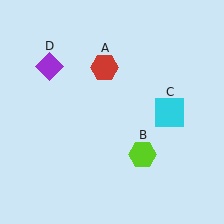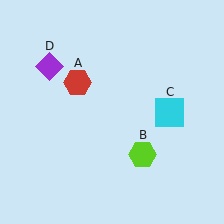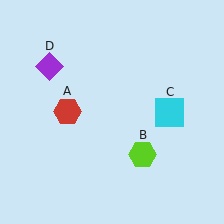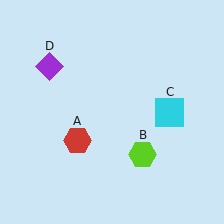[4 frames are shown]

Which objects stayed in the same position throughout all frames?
Lime hexagon (object B) and cyan square (object C) and purple diamond (object D) remained stationary.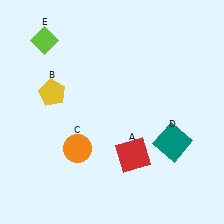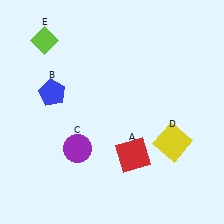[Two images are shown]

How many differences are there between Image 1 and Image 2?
There are 3 differences between the two images.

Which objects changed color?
B changed from yellow to blue. C changed from orange to purple. D changed from teal to yellow.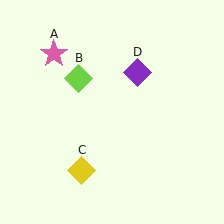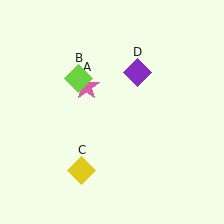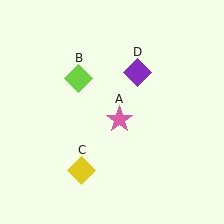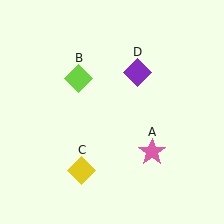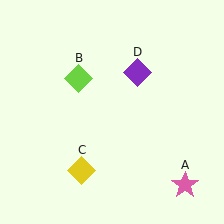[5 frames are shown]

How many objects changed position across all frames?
1 object changed position: pink star (object A).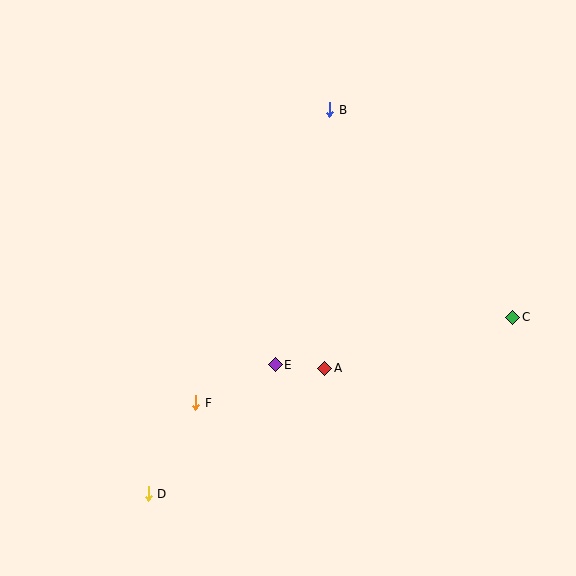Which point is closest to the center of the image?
Point E at (275, 365) is closest to the center.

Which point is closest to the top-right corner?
Point B is closest to the top-right corner.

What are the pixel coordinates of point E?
Point E is at (275, 365).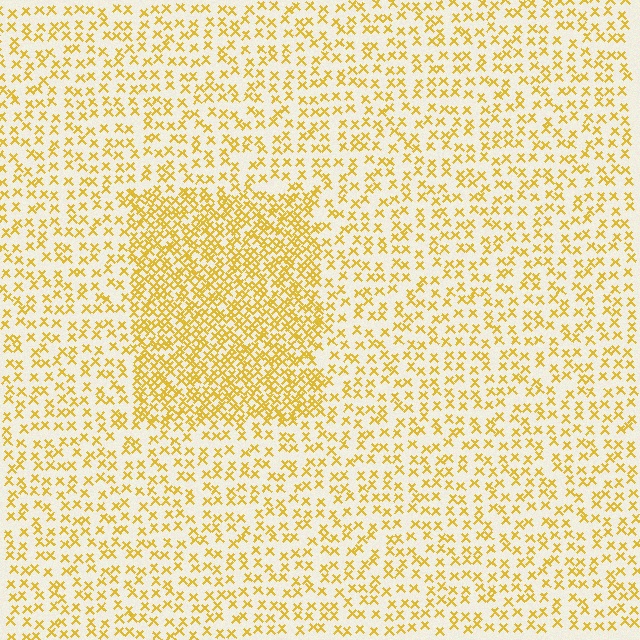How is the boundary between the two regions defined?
The boundary is defined by a change in element density (approximately 2.2x ratio). All elements are the same color, size, and shape.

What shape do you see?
I see a rectangle.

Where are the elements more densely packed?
The elements are more densely packed inside the rectangle boundary.